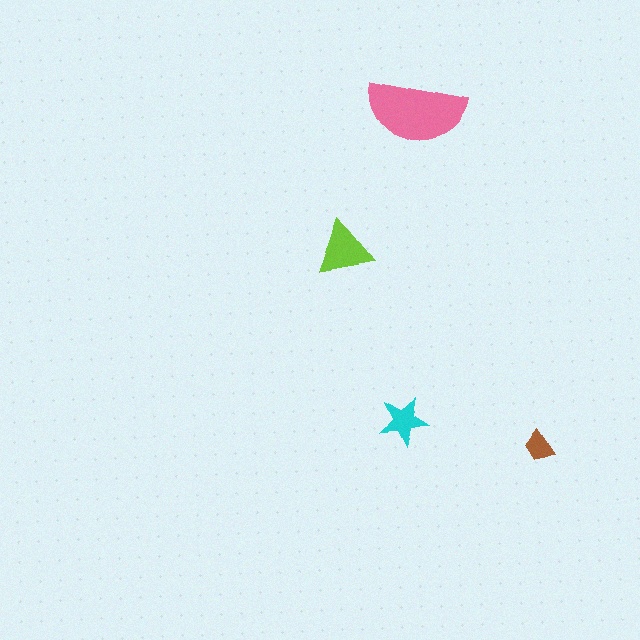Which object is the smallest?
The brown trapezoid.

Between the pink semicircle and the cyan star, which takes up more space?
The pink semicircle.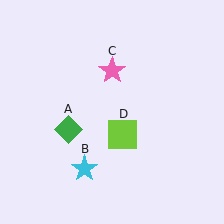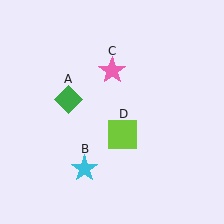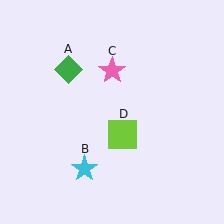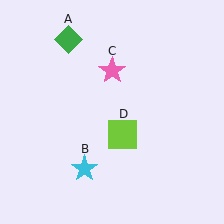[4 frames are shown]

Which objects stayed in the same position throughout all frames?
Cyan star (object B) and pink star (object C) and lime square (object D) remained stationary.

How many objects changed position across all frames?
1 object changed position: green diamond (object A).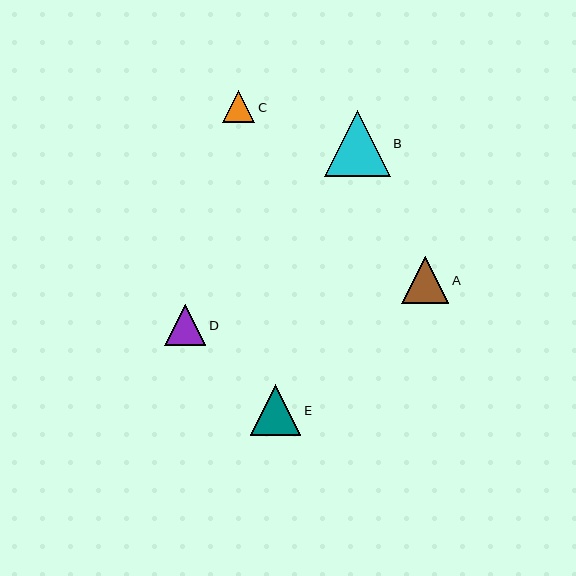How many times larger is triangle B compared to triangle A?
Triangle B is approximately 1.4 times the size of triangle A.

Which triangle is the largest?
Triangle B is the largest with a size of approximately 66 pixels.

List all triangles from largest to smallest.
From largest to smallest: B, E, A, D, C.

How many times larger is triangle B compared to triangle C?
Triangle B is approximately 2.0 times the size of triangle C.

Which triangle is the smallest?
Triangle C is the smallest with a size of approximately 33 pixels.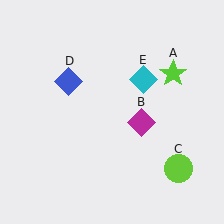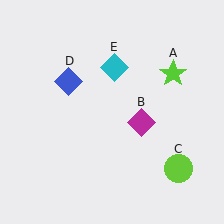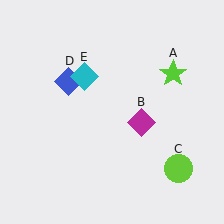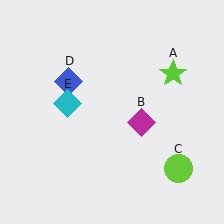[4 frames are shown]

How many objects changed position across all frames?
1 object changed position: cyan diamond (object E).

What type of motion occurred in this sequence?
The cyan diamond (object E) rotated counterclockwise around the center of the scene.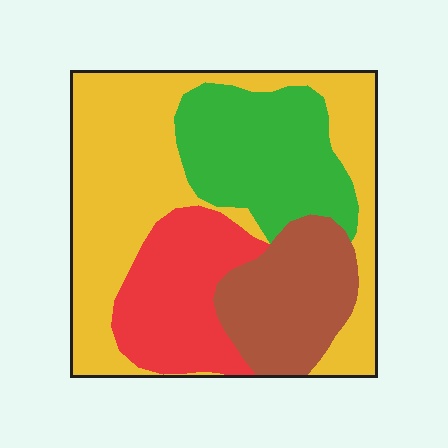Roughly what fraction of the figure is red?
Red takes up about one sixth (1/6) of the figure.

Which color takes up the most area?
Yellow, at roughly 45%.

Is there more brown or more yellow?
Yellow.